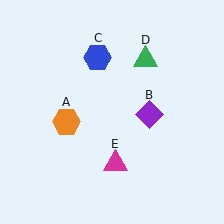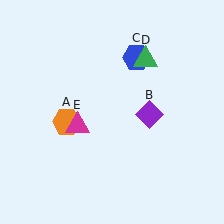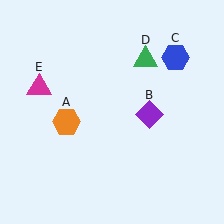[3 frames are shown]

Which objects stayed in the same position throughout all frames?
Orange hexagon (object A) and purple diamond (object B) and green triangle (object D) remained stationary.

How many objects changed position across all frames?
2 objects changed position: blue hexagon (object C), magenta triangle (object E).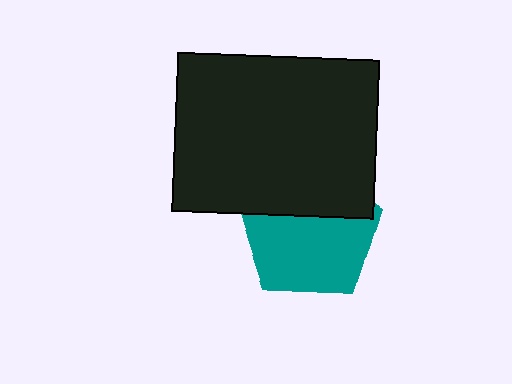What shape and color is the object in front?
The object in front is a black rectangle.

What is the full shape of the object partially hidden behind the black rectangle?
The partially hidden object is a teal pentagon.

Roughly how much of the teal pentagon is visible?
About half of it is visible (roughly 62%).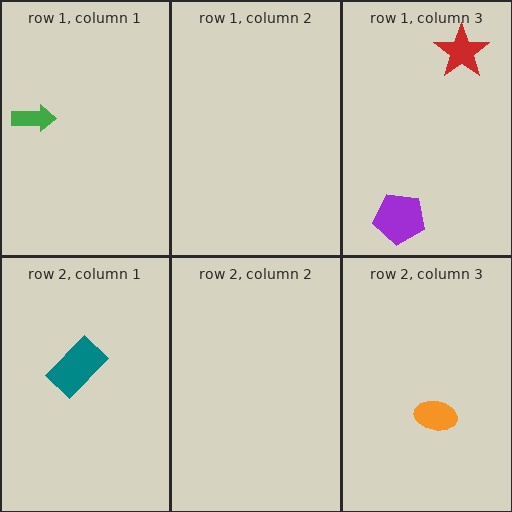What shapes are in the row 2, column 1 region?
The teal rectangle.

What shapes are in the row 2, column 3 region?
The orange ellipse.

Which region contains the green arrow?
The row 1, column 1 region.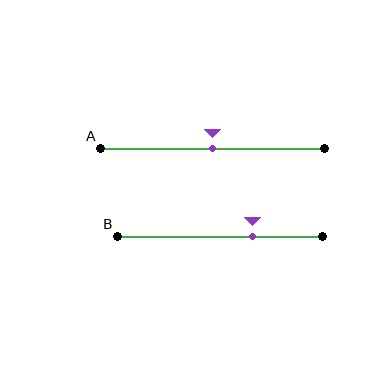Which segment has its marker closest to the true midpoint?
Segment A has its marker closest to the true midpoint.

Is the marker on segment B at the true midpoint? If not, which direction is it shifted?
No, the marker on segment B is shifted to the right by about 16% of the segment length.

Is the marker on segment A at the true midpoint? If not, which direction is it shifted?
Yes, the marker on segment A is at the true midpoint.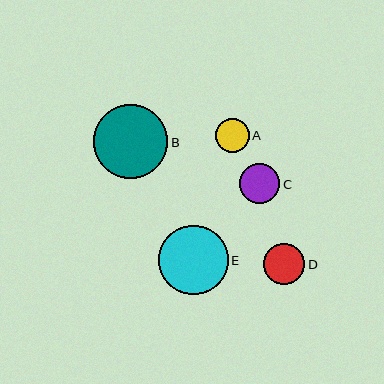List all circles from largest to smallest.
From largest to smallest: B, E, D, C, A.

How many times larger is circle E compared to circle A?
Circle E is approximately 2.1 times the size of circle A.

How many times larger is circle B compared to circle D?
Circle B is approximately 1.8 times the size of circle D.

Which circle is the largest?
Circle B is the largest with a size of approximately 74 pixels.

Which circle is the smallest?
Circle A is the smallest with a size of approximately 33 pixels.